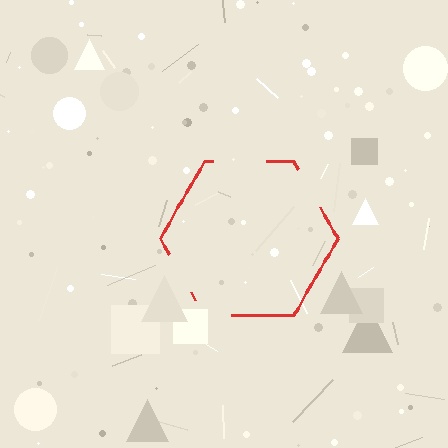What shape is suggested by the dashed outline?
The dashed outline suggests a hexagon.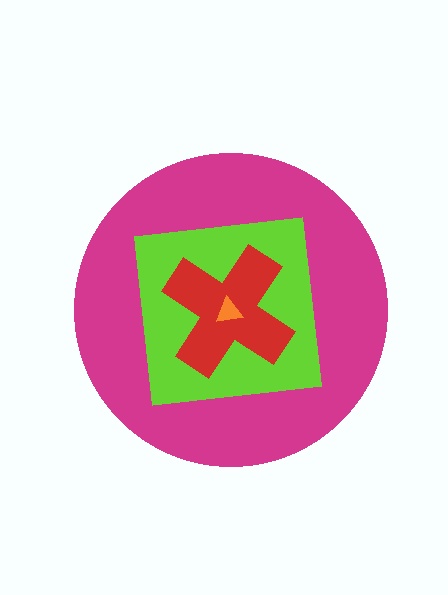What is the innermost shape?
The orange triangle.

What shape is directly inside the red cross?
The orange triangle.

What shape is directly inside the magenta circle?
The lime square.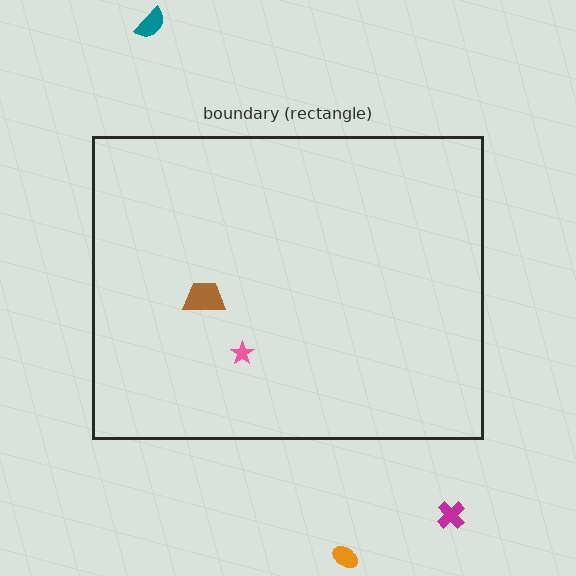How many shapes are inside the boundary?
2 inside, 3 outside.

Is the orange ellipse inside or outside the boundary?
Outside.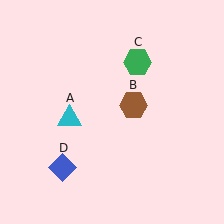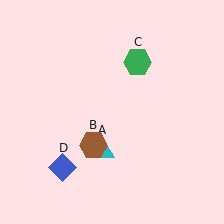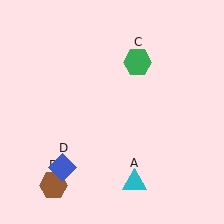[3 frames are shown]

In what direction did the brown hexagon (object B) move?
The brown hexagon (object B) moved down and to the left.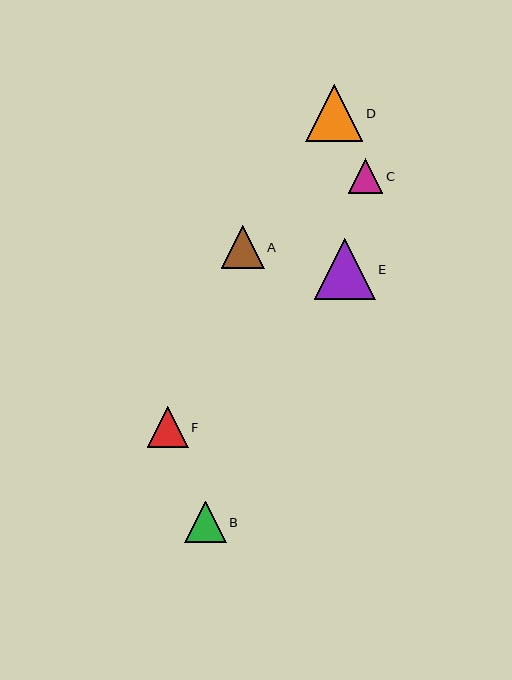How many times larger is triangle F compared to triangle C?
Triangle F is approximately 1.2 times the size of triangle C.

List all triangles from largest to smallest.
From largest to smallest: E, D, A, B, F, C.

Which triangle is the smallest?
Triangle C is the smallest with a size of approximately 35 pixels.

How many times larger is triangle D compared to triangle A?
Triangle D is approximately 1.3 times the size of triangle A.